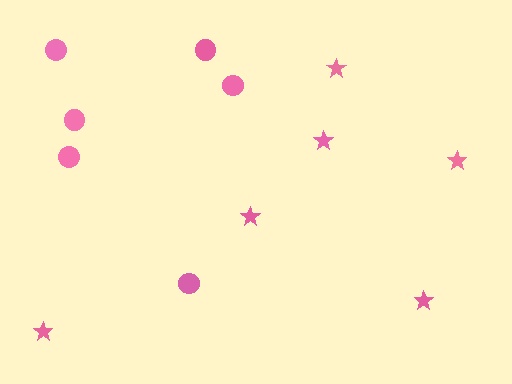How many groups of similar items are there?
There are 2 groups: one group of circles (6) and one group of stars (6).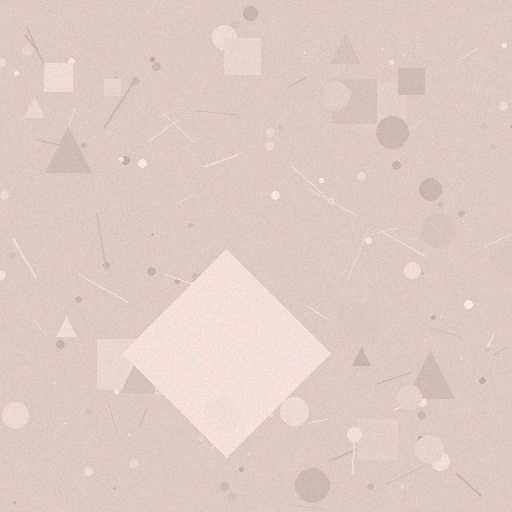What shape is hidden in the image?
A diamond is hidden in the image.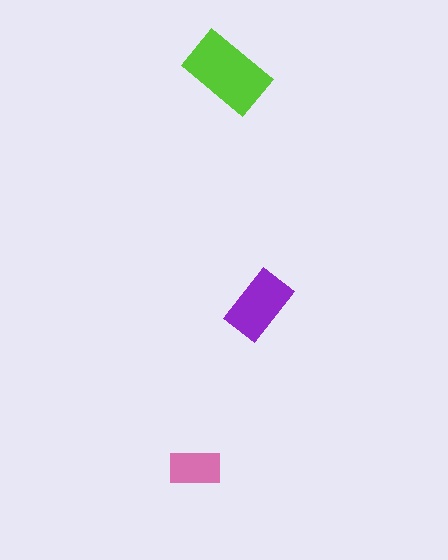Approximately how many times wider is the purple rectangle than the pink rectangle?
About 1.5 times wider.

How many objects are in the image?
There are 3 objects in the image.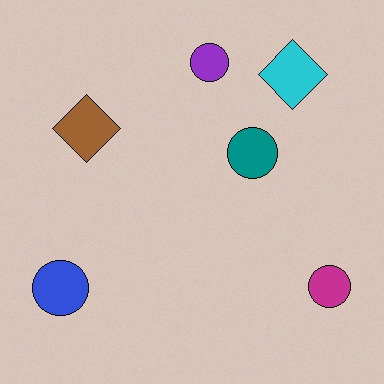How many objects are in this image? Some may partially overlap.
There are 6 objects.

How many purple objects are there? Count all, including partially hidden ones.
There is 1 purple object.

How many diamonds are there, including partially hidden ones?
There are 2 diamonds.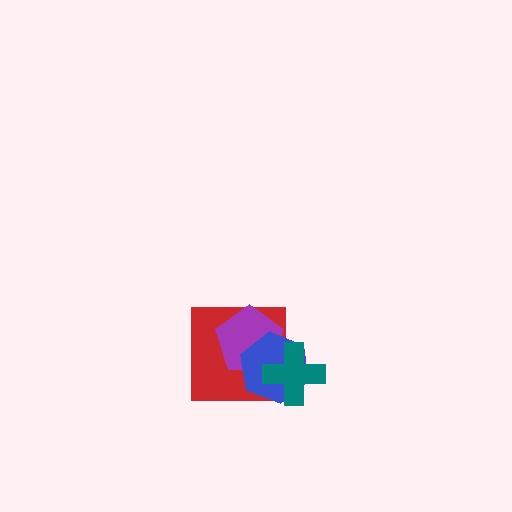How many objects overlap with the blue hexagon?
3 objects overlap with the blue hexagon.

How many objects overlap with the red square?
3 objects overlap with the red square.